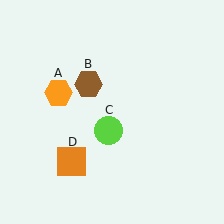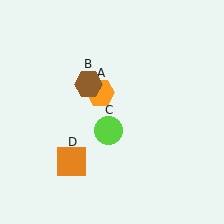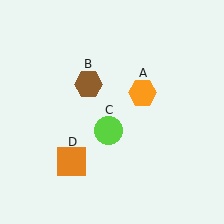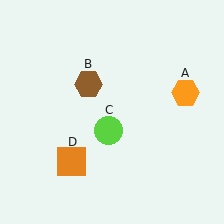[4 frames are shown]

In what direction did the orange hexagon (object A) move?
The orange hexagon (object A) moved right.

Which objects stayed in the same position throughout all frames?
Brown hexagon (object B) and lime circle (object C) and orange square (object D) remained stationary.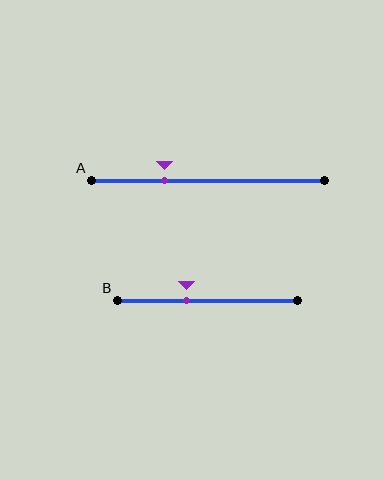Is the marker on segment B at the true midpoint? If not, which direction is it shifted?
No, the marker on segment B is shifted to the left by about 12% of the segment length.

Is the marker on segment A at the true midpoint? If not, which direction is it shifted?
No, the marker on segment A is shifted to the left by about 19% of the segment length.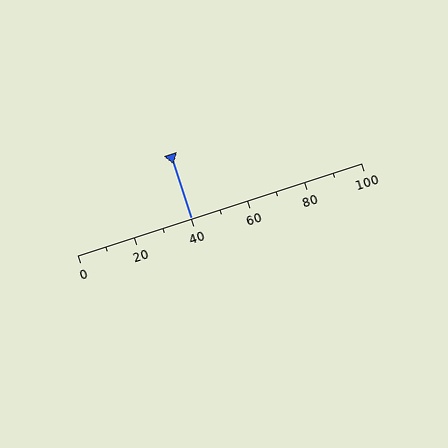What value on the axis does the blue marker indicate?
The marker indicates approximately 40.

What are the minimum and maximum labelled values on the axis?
The axis runs from 0 to 100.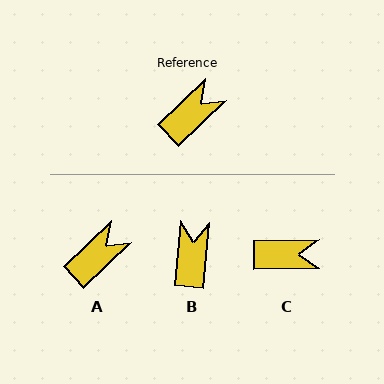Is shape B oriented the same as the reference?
No, it is off by about 41 degrees.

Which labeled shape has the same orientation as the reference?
A.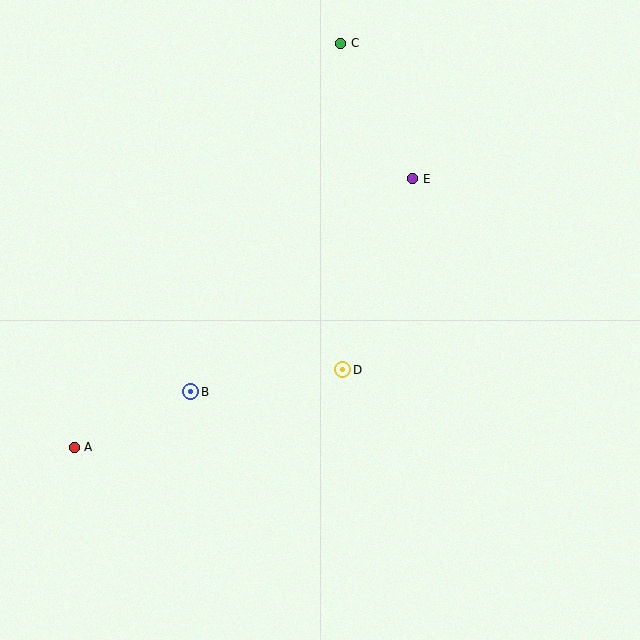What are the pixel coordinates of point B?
Point B is at (191, 392).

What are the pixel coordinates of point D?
Point D is at (343, 370).